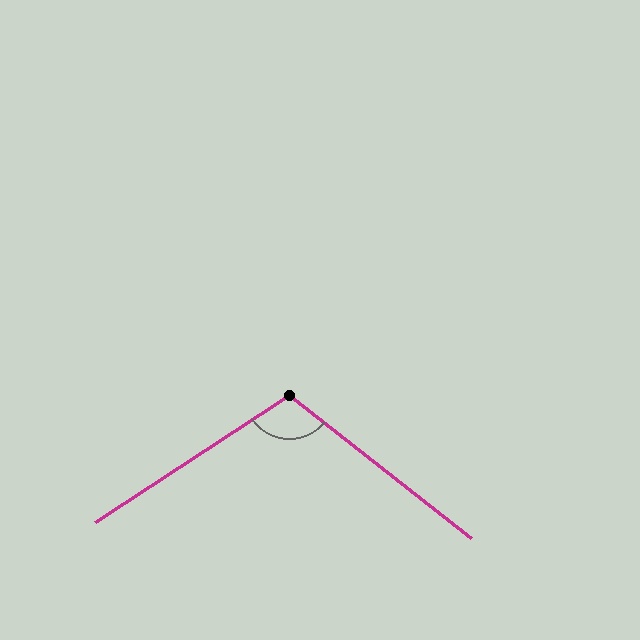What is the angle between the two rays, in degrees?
Approximately 108 degrees.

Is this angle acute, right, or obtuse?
It is obtuse.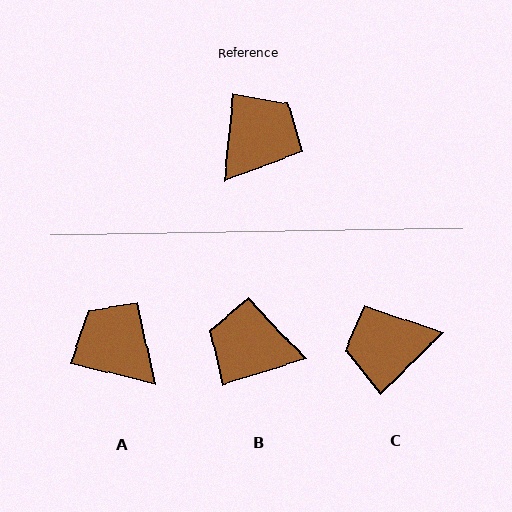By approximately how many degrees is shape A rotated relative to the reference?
Approximately 82 degrees counter-clockwise.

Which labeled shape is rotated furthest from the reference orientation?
C, about 140 degrees away.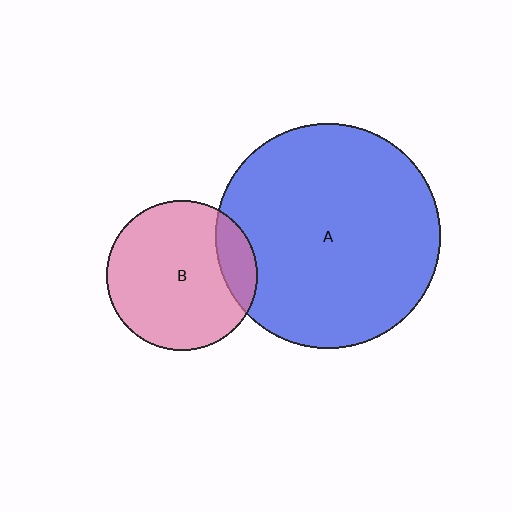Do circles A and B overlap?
Yes.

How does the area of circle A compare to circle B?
Approximately 2.2 times.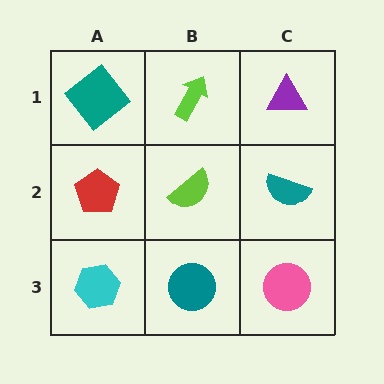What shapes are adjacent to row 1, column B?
A lime semicircle (row 2, column B), a teal diamond (row 1, column A), a purple triangle (row 1, column C).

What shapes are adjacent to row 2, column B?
A lime arrow (row 1, column B), a teal circle (row 3, column B), a red pentagon (row 2, column A), a teal semicircle (row 2, column C).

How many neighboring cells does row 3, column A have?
2.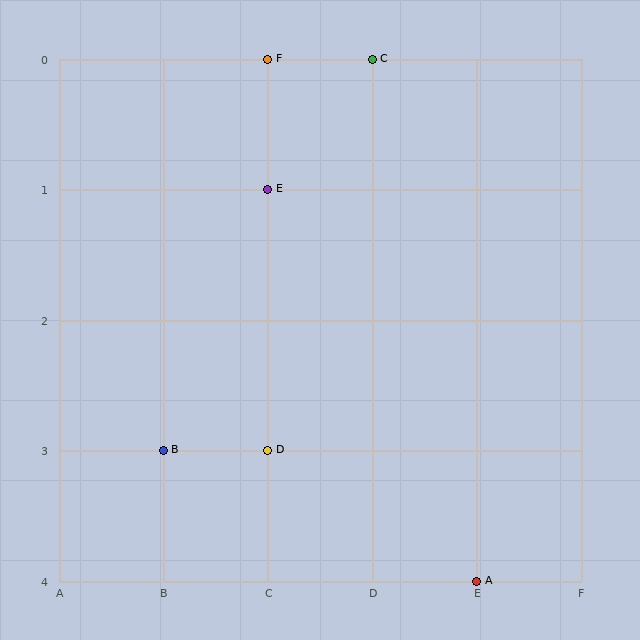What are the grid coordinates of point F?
Point F is at grid coordinates (C, 0).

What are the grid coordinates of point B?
Point B is at grid coordinates (B, 3).